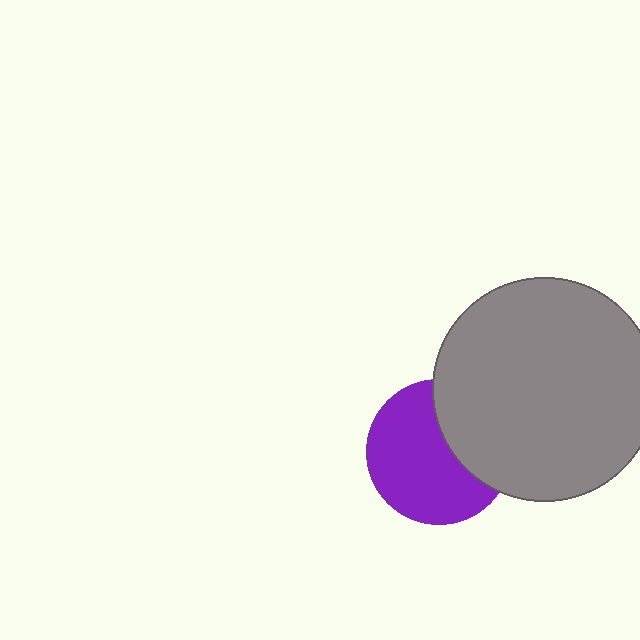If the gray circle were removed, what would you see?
You would see the complete purple circle.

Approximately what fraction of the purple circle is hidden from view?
Roughly 35% of the purple circle is hidden behind the gray circle.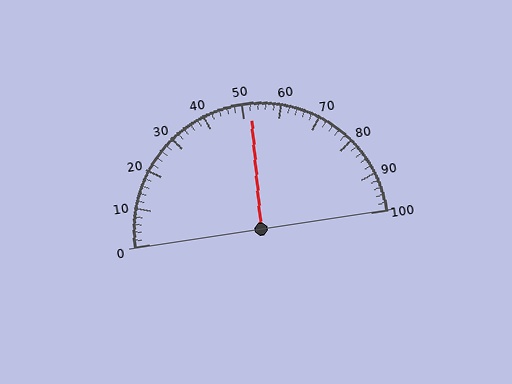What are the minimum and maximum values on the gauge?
The gauge ranges from 0 to 100.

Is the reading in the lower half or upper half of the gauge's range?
The reading is in the upper half of the range (0 to 100).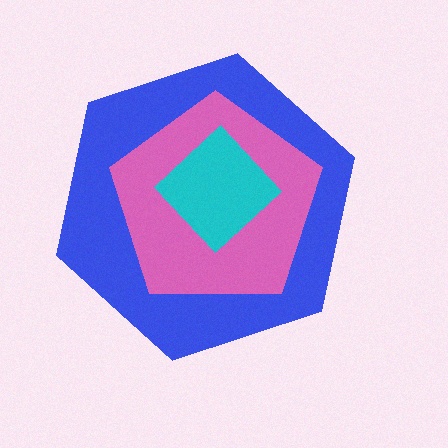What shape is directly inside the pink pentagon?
The cyan diamond.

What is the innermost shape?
The cyan diamond.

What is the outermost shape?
The blue hexagon.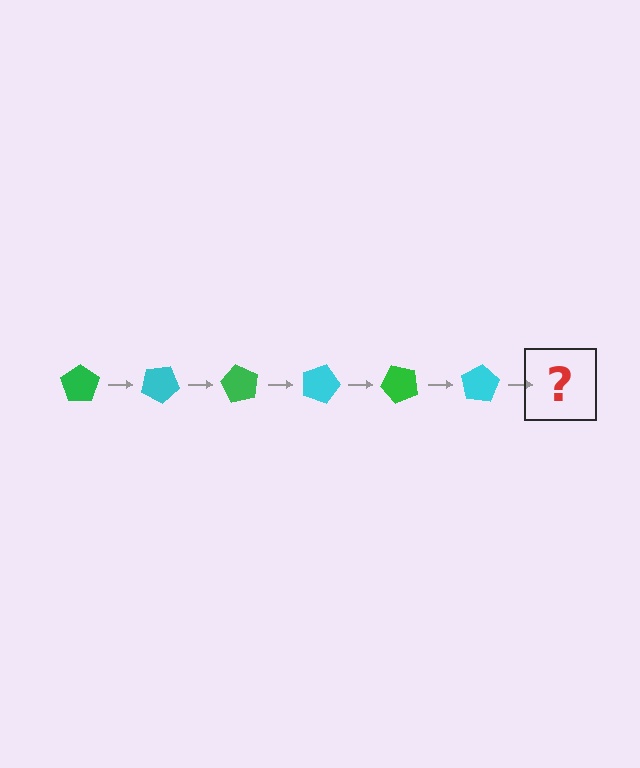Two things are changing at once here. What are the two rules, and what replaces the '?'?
The two rules are that it rotates 30 degrees each step and the color cycles through green and cyan. The '?' should be a green pentagon, rotated 180 degrees from the start.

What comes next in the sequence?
The next element should be a green pentagon, rotated 180 degrees from the start.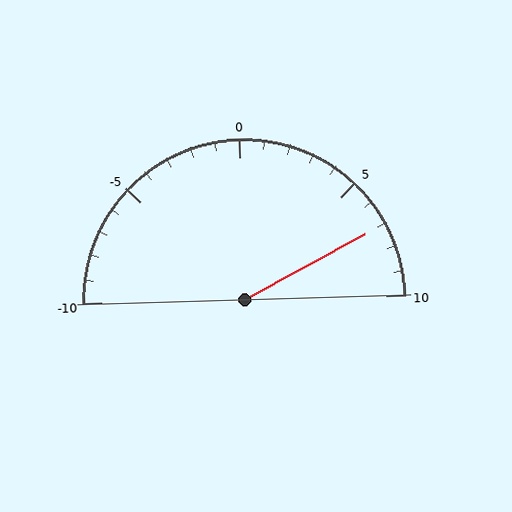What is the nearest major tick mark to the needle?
The nearest major tick mark is 5.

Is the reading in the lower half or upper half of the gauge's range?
The reading is in the upper half of the range (-10 to 10).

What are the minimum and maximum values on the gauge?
The gauge ranges from -10 to 10.